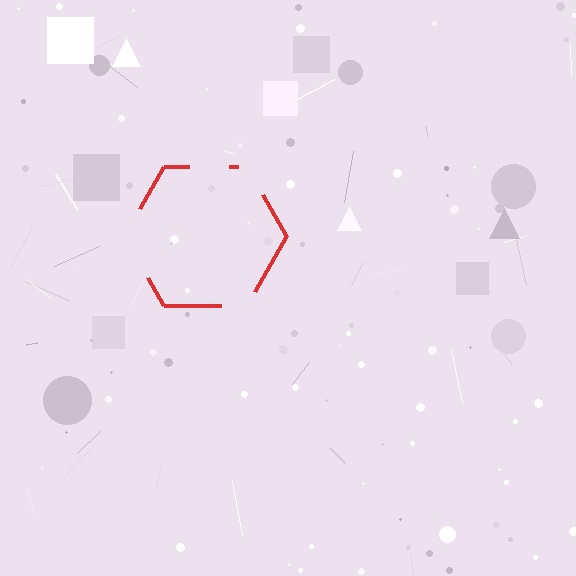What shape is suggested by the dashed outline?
The dashed outline suggests a hexagon.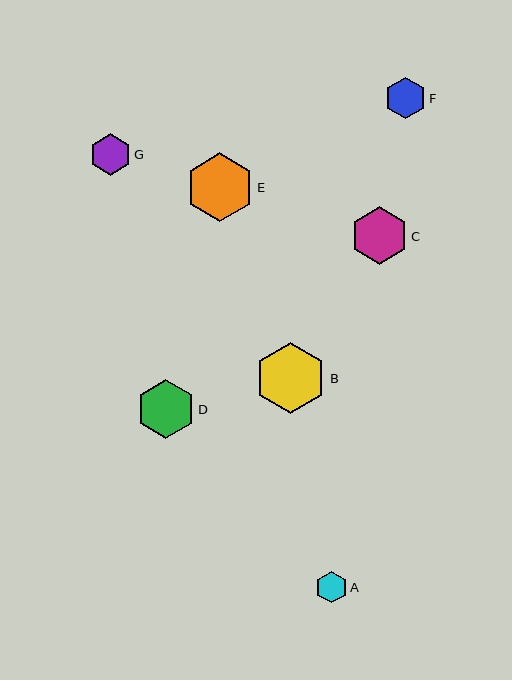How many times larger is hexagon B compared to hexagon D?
Hexagon B is approximately 1.2 times the size of hexagon D.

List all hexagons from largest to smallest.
From largest to smallest: B, E, D, C, F, G, A.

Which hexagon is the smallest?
Hexagon A is the smallest with a size of approximately 31 pixels.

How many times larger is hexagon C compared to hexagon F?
Hexagon C is approximately 1.4 times the size of hexagon F.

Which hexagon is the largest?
Hexagon B is the largest with a size of approximately 71 pixels.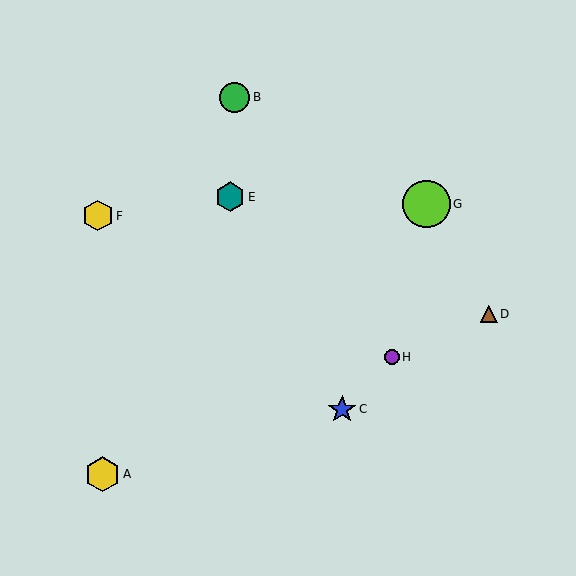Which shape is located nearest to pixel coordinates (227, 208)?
The teal hexagon (labeled E) at (230, 197) is nearest to that location.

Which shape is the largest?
The lime circle (labeled G) is the largest.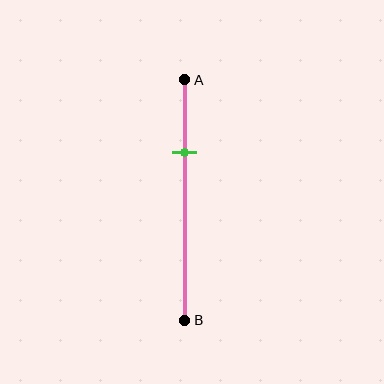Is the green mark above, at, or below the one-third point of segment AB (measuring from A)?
The green mark is above the one-third point of segment AB.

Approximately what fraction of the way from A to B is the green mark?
The green mark is approximately 30% of the way from A to B.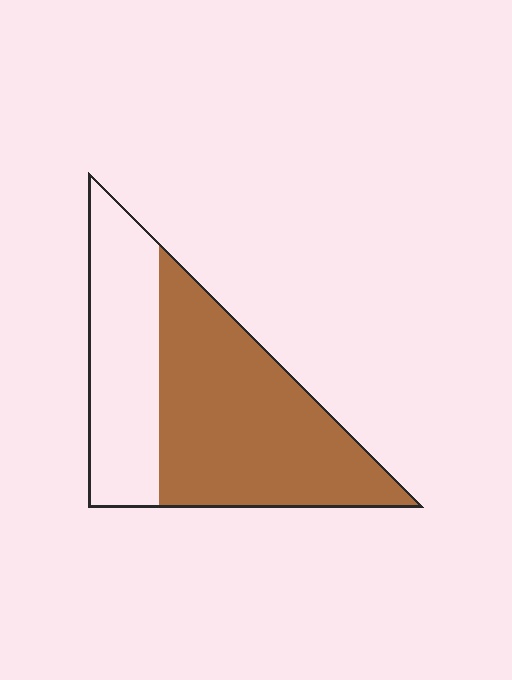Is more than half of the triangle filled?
Yes.